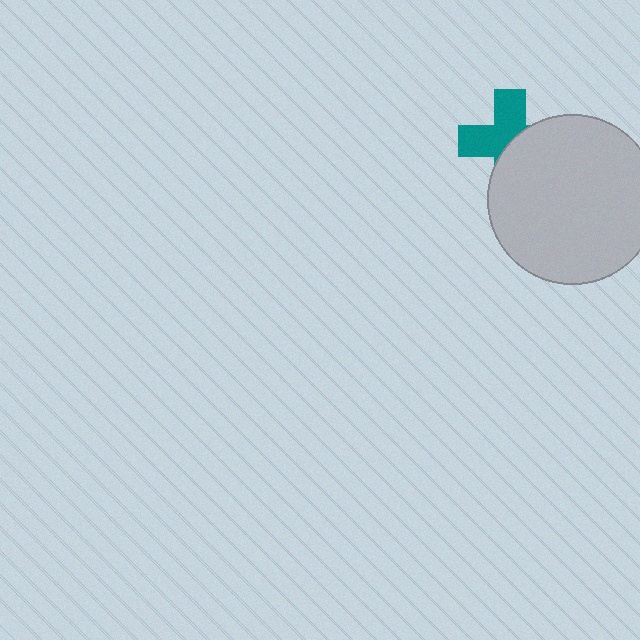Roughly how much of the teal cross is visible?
About half of it is visible (roughly 51%).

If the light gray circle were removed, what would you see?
You would see the complete teal cross.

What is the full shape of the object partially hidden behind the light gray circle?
The partially hidden object is a teal cross.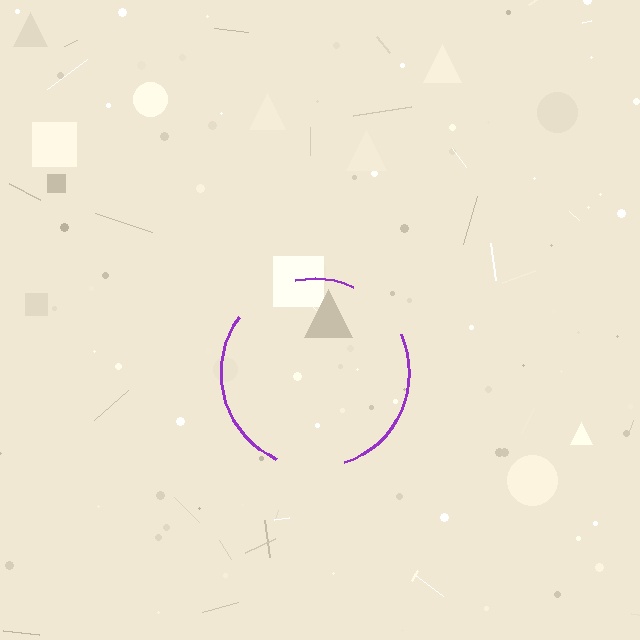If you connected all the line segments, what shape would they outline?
They would outline a circle.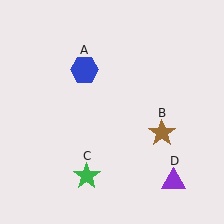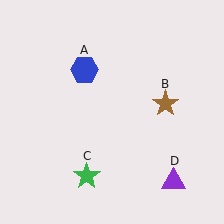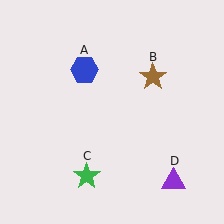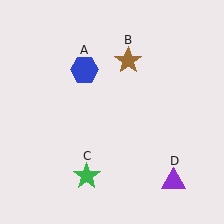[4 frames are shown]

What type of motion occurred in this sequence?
The brown star (object B) rotated counterclockwise around the center of the scene.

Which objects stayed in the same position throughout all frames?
Blue hexagon (object A) and green star (object C) and purple triangle (object D) remained stationary.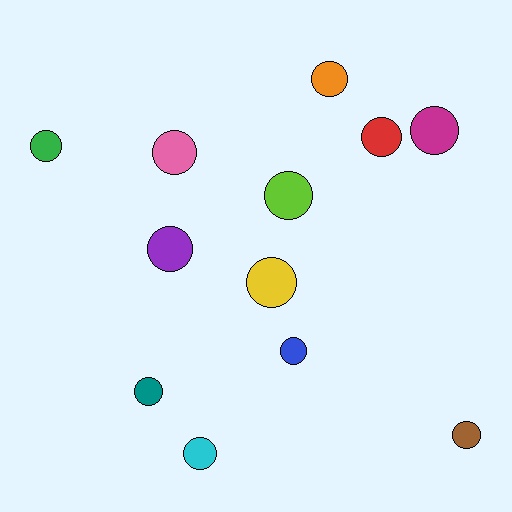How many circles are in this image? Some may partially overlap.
There are 12 circles.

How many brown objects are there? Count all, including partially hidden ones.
There is 1 brown object.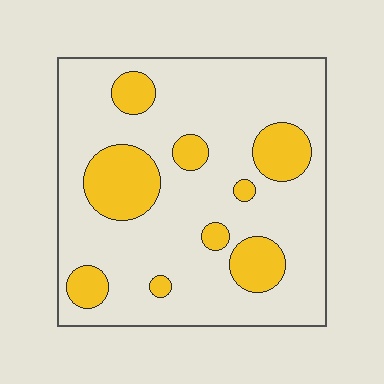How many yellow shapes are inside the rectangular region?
9.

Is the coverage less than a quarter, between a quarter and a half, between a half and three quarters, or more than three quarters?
Less than a quarter.